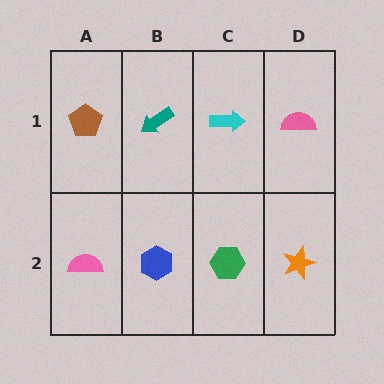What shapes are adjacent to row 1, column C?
A green hexagon (row 2, column C), a teal arrow (row 1, column B), a pink semicircle (row 1, column D).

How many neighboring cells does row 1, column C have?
3.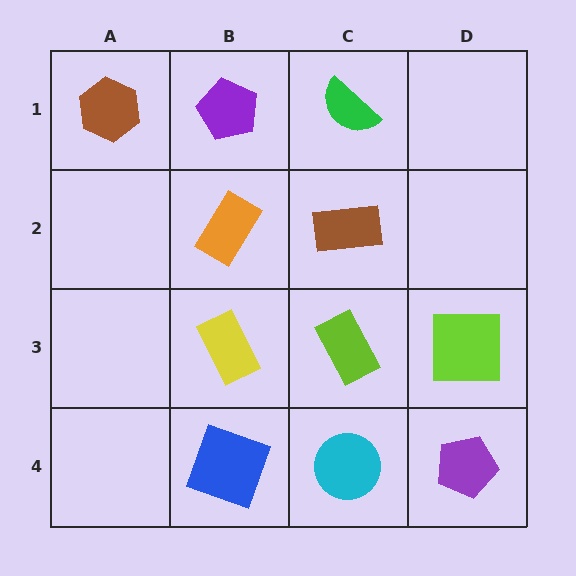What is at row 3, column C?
A lime rectangle.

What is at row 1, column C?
A green semicircle.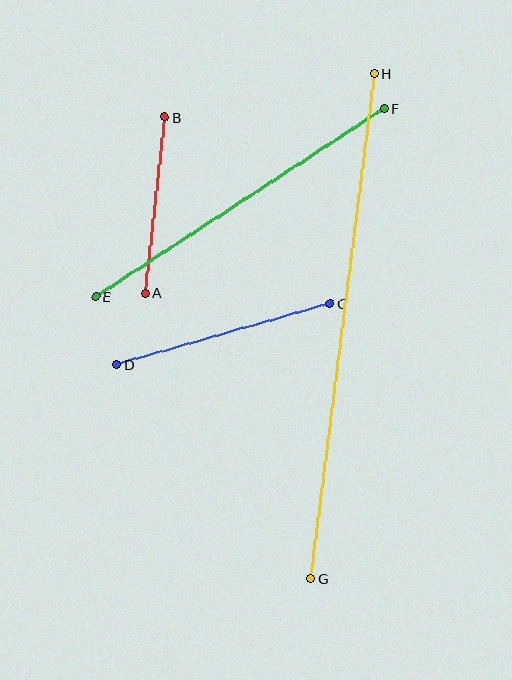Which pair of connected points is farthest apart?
Points G and H are farthest apart.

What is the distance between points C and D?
The distance is approximately 222 pixels.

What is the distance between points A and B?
The distance is approximately 177 pixels.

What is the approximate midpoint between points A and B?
The midpoint is at approximately (155, 205) pixels.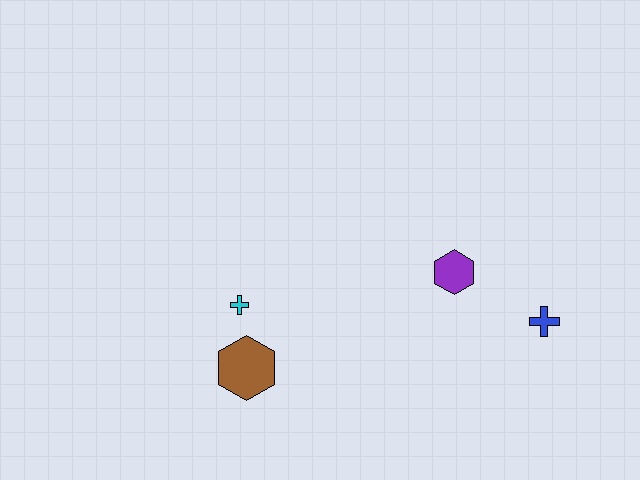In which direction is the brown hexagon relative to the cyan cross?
The brown hexagon is below the cyan cross.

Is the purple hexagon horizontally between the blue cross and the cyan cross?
Yes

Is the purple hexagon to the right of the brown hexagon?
Yes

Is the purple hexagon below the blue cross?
No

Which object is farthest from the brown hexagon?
The blue cross is farthest from the brown hexagon.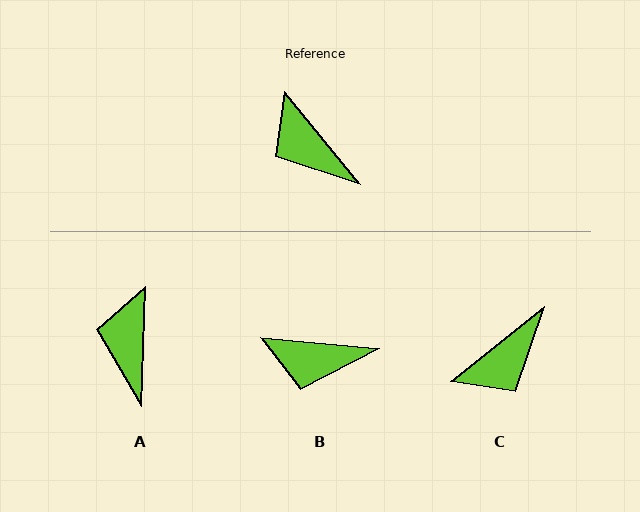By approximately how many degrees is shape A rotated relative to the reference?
Approximately 41 degrees clockwise.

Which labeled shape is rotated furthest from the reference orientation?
C, about 89 degrees away.